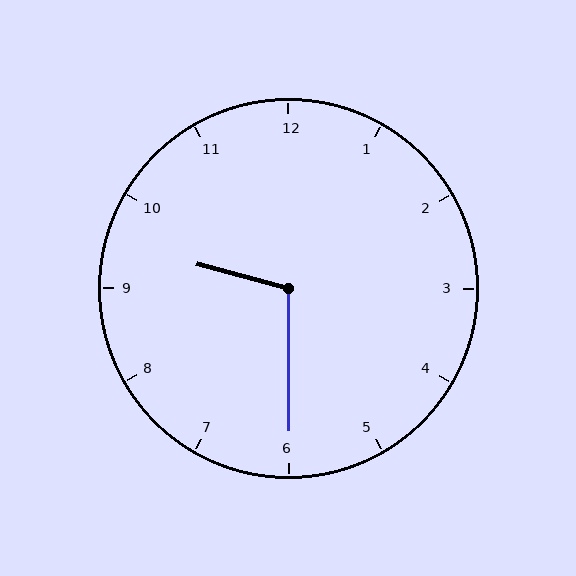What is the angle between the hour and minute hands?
Approximately 105 degrees.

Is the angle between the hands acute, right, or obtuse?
It is obtuse.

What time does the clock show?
9:30.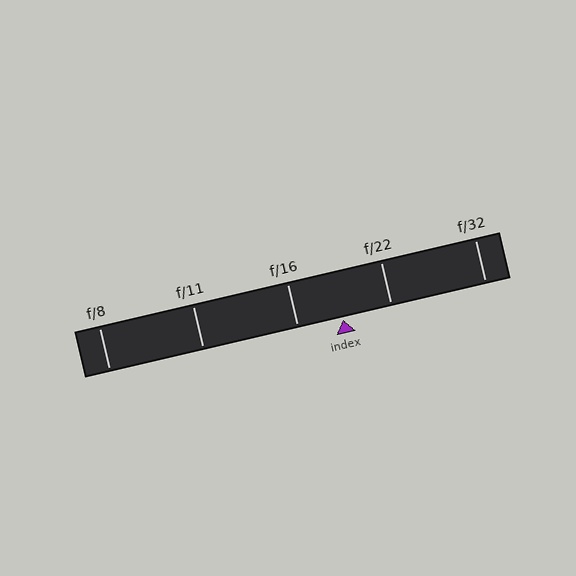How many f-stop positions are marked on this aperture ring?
There are 5 f-stop positions marked.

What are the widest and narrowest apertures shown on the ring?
The widest aperture shown is f/8 and the narrowest is f/32.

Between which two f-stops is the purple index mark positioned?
The index mark is between f/16 and f/22.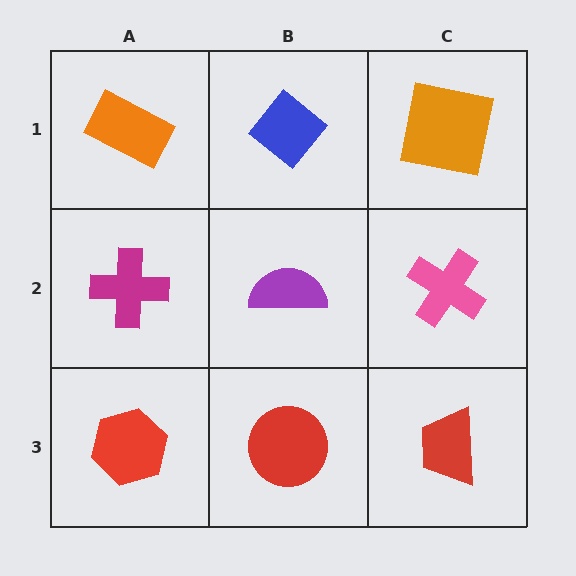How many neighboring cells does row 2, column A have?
3.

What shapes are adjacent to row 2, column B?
A blue diamond (row 1, column B), a red circle (row 3, column B), a magenta cross (row 2, column A), a pink cross (row 2, column C).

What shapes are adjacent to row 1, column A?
A magenta cross (row 2, column A), a blue diamond (row 1, column B).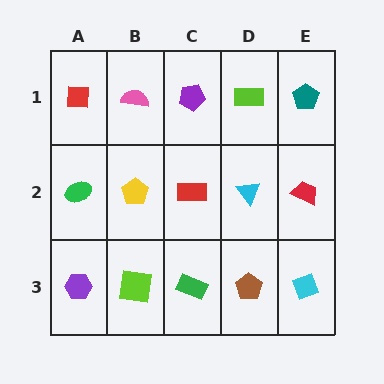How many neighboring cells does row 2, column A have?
3.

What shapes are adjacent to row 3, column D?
A cyan triangle (row 2, column D), a green rectangle (row 3, column C), a cyan diamond (row 3, column E).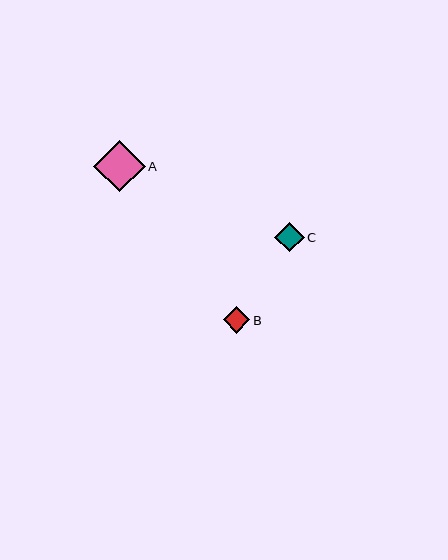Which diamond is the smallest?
Diamond B is the smallest with a size of approximately 26 pixels.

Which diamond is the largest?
Diamond A is the largest with a size of approximately 51 pixels.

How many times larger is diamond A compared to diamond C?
Diamond A is approximately 1.7 times the size of diamond C.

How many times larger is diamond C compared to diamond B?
Diamond C is approximately 1.1 times the size of diamond B.